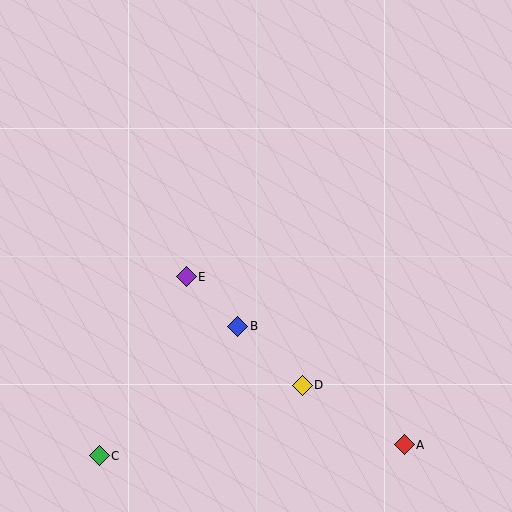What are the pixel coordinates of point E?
Point E is at (186, 277).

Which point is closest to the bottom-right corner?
Point A is closest to the bottom-right corner.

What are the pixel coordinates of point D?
Point D is at (302, 385).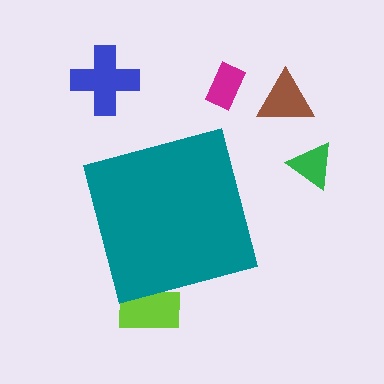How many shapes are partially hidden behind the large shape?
1 shape is partially hidden.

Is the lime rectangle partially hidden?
Yes, the lime rectangle is partially hidden behind the teal square.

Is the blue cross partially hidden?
No, the blue cross is fully visible.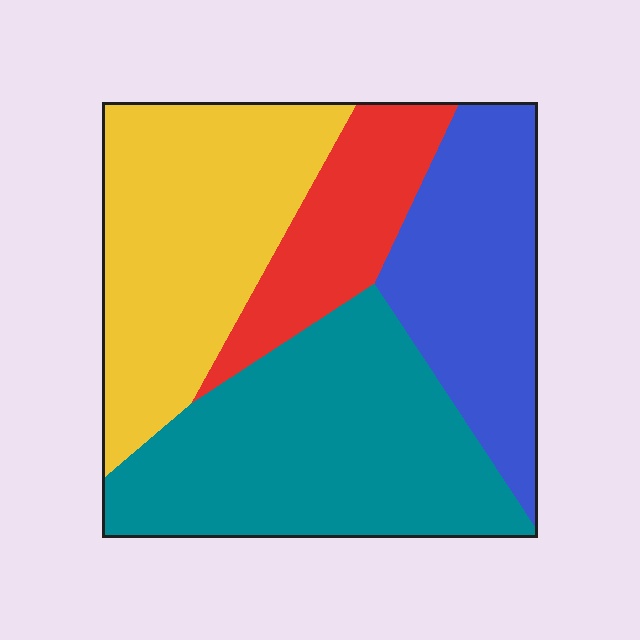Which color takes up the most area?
Teal, at roughly 35%.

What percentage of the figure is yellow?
Yellow covers 29% of the figure.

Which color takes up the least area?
Red, at roughly 15%.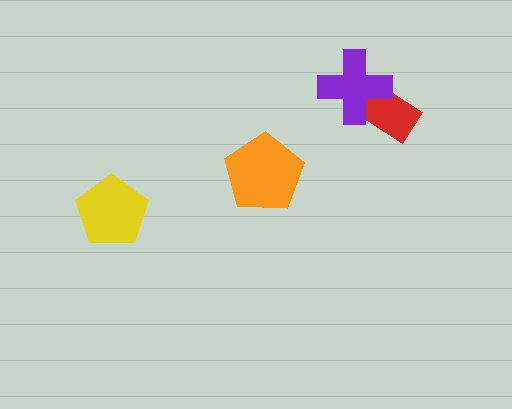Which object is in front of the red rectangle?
The purple cross is in front of the red rectangle.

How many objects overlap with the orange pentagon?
0 objects overlap with the orange pentagon.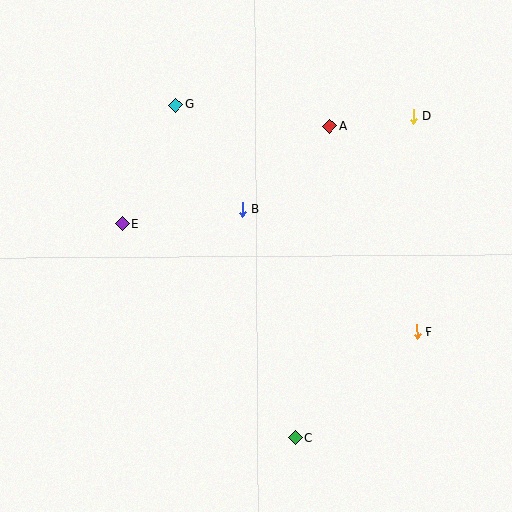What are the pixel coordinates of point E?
Point E is at (122, 224).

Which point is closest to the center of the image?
Point B at (242, 209) is closest to the center.